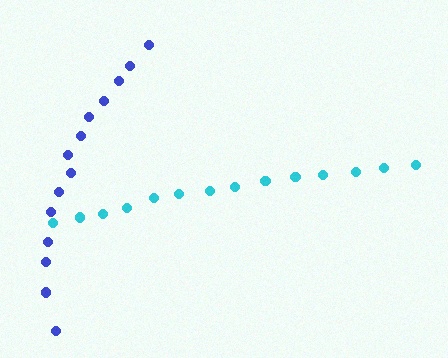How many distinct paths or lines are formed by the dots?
There are 2 distinct paths.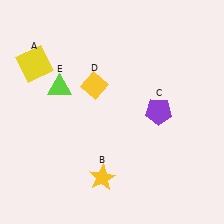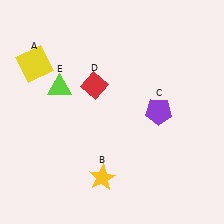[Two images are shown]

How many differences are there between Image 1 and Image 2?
There is 1 difference between the two images.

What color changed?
The diamond (D) changed from yellow in Image 1 to red in Image 2.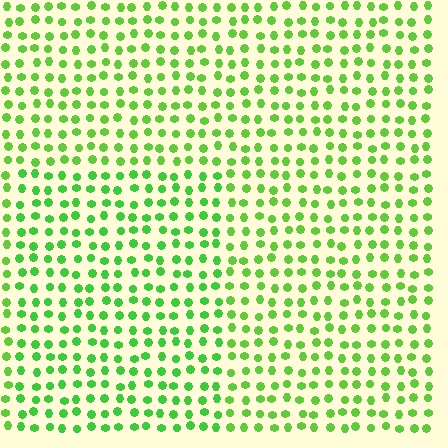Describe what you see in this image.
The image is filled with small lime elements in a uniform arrangement. A rectangle-shaped region is visible where the elements are tinted to a slightly different hue, forming a subtle color boundary.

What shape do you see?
I see a rectangle.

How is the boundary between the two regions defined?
The boundary is defined purely by a slight shift in hue (about 16 degrees). Spacing, size, and orientation are identical on both sides.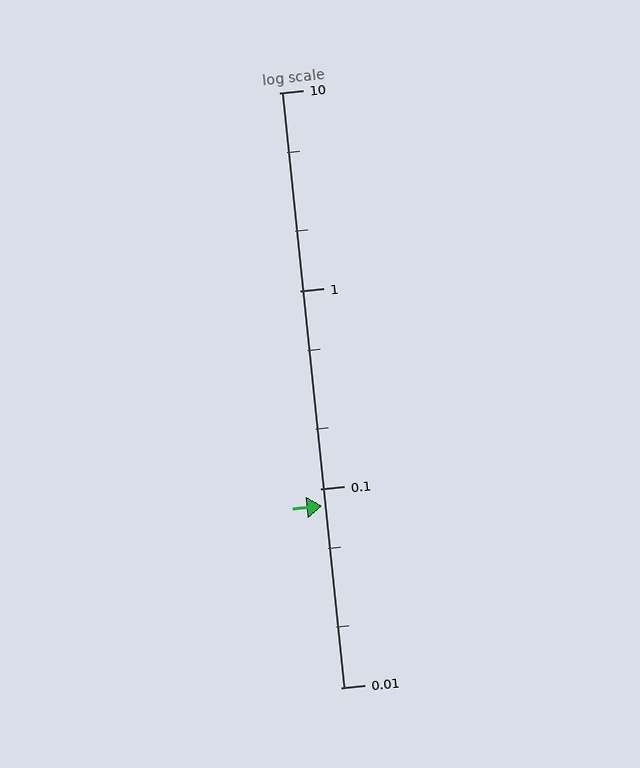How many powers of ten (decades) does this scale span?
The scale spans 3 decades, from 0.01 to 10.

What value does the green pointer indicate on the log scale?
The pointer indicates approximately 0.082.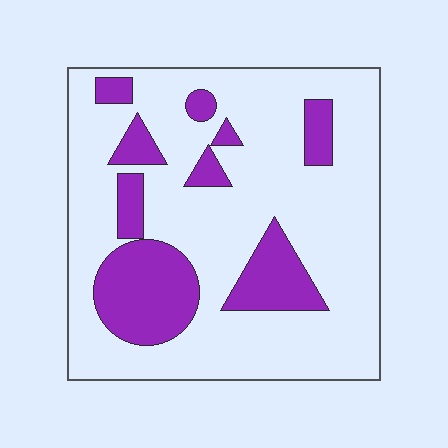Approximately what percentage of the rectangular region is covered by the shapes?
Approximately 25%.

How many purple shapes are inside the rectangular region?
9.